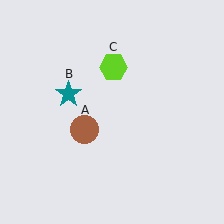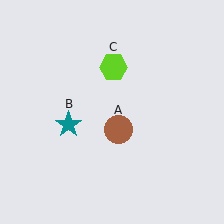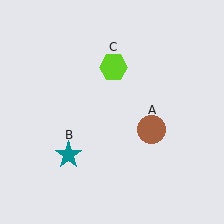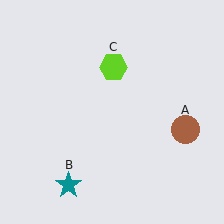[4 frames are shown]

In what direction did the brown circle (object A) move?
The brown circle (object A) moved right.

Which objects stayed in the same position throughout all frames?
Lime hexagon (object C) remained stationary.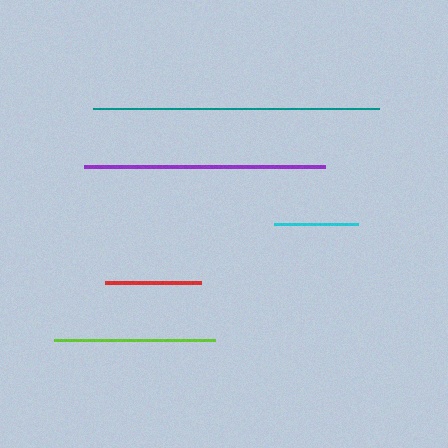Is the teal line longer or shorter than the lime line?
The teal line is longer than the lime line.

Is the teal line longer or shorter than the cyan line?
The teal line is longer than the cyan line.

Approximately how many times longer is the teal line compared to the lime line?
The teal line is approximately 1.8 times the length of the lime line.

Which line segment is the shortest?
The cyan line is the shortest at approximately 84 pixels.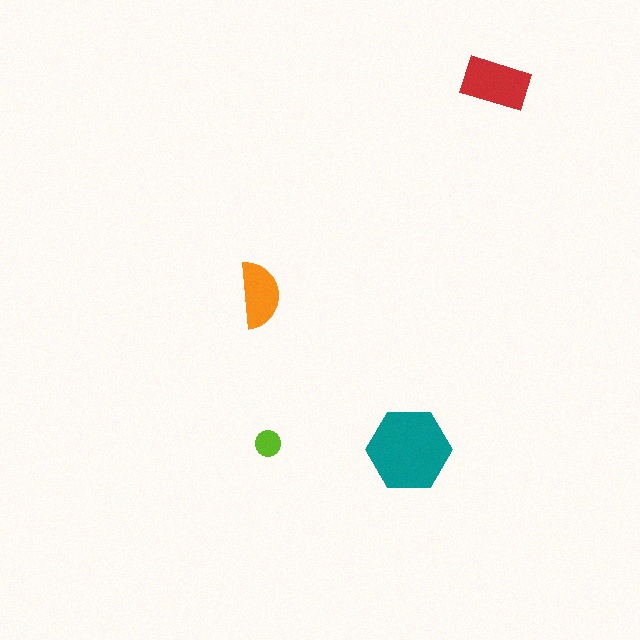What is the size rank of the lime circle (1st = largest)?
4th.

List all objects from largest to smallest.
The teal hexagon, the red rectangle, the orange semicircle, the lime circle.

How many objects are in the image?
There are 4 objects in the image.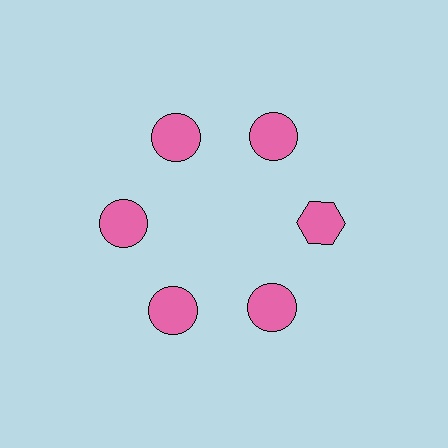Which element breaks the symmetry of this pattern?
The pink hexagon at roughly the 3 o'clock position breaks the symmetry. All other shapes are pink circles.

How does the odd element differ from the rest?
It has a different shape: hexagon instead of circle.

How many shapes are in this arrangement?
There are 6 shapes arranged in a ring pattern.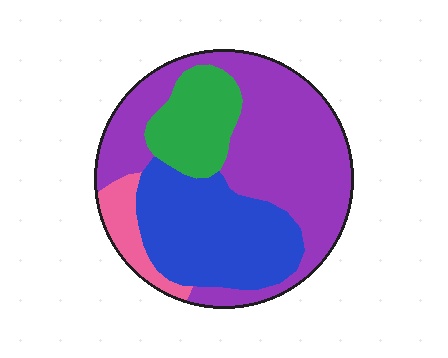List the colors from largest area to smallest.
From largest to smallest: purple, blue, green, pink.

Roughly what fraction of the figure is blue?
Blue takes up about one third (1/3) of the figure.